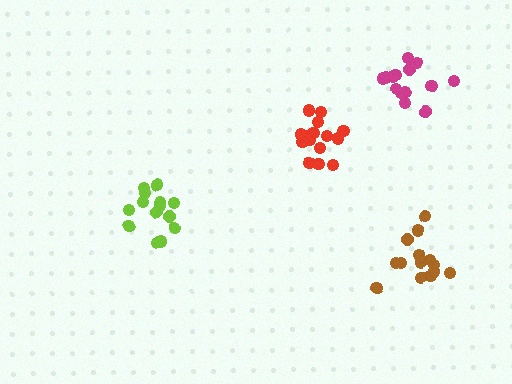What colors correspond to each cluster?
The clusters are colored: lime, red, magenta, brown.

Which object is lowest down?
The brown cluster is bottommost.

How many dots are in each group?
Group 1: 14 dots, Group 2: 15 dots, Group 3: 14 dots, Group 4: 14 dots (57 total).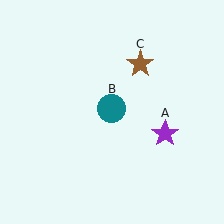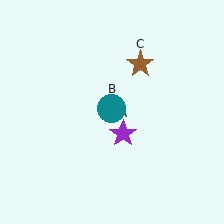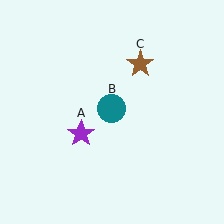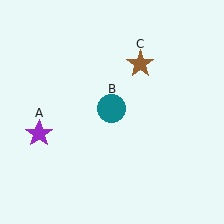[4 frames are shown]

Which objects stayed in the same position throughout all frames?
Teal circle (object B) and brown star (object C) remained stationary.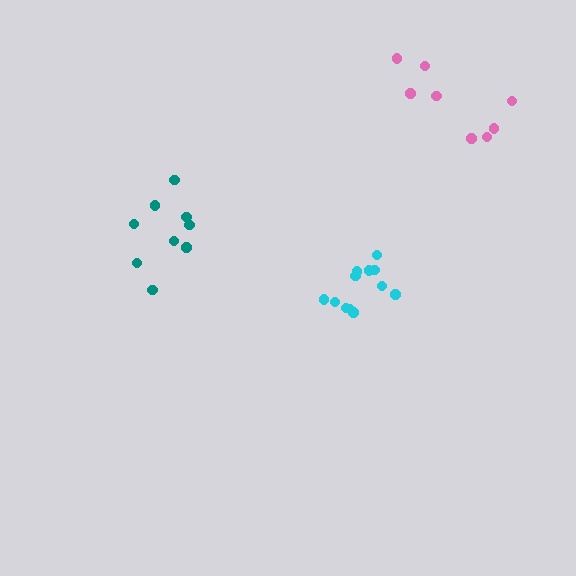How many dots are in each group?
Group 1: 12 dots, Group 2: 9 dots, Group 3: 8 dots (29 total).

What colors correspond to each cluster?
The clusters are colored: cyan, teal, pink.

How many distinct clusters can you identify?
There are 3 distinct clusters.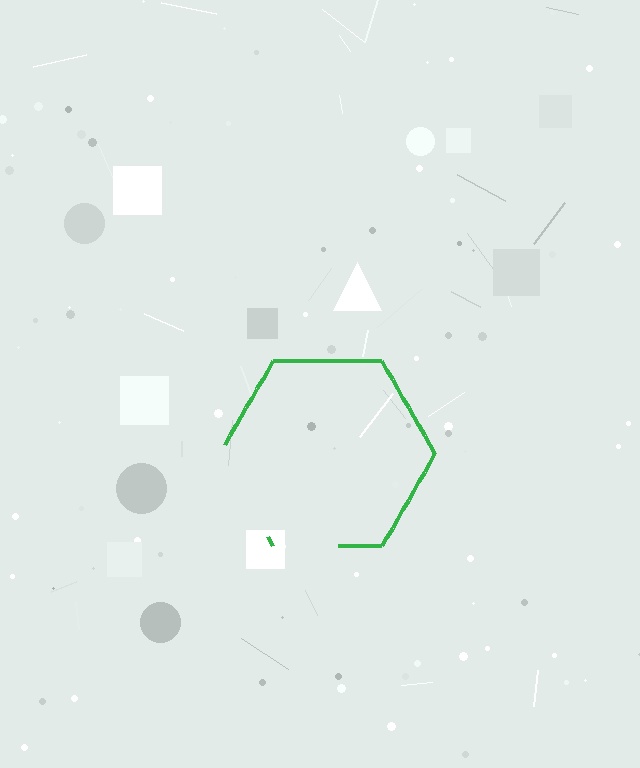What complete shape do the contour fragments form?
The contour fragments form a hexagon.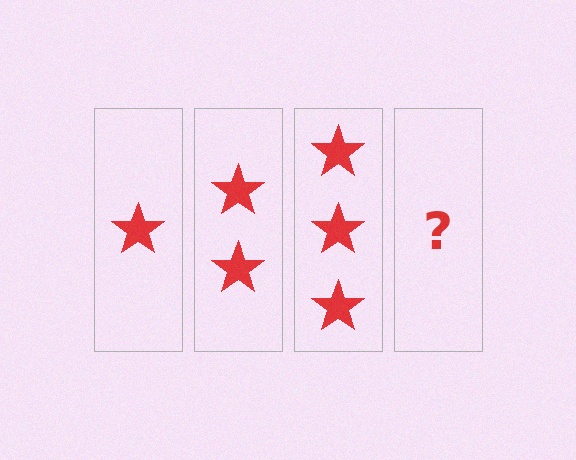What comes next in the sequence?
The next element should be 4 stars.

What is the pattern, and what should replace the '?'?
The pattern is that each step adds one more star. The '?' should be 4 stars.